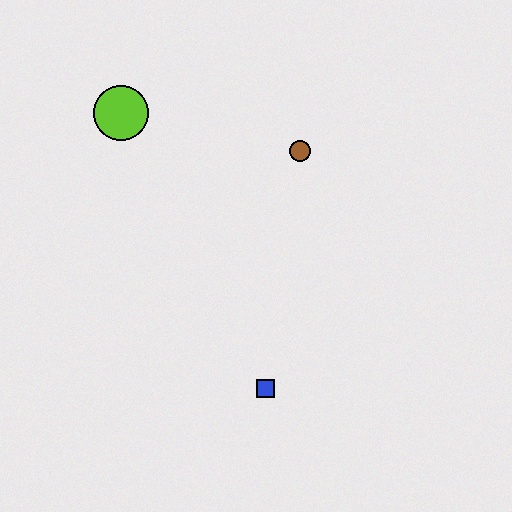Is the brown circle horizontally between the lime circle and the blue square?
No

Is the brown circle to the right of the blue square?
Yes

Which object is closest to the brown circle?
The lime circle is closest to the brown circle.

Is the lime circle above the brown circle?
Yes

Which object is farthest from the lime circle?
The blue square is farthest from the lime circle.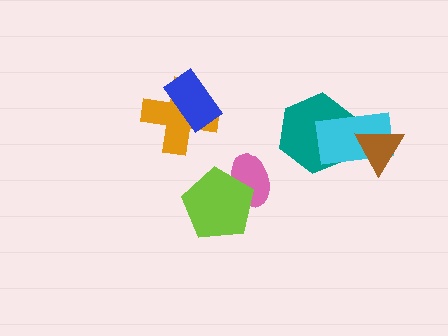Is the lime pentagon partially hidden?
No, no other shape covers it.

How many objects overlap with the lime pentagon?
1 object overlaps with the lime pentagon.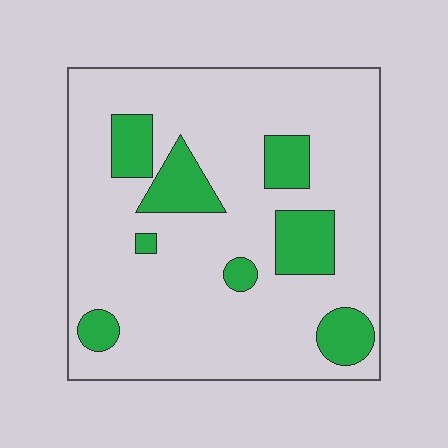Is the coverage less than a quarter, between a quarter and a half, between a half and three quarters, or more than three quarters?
Less than a quarter.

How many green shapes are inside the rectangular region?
8.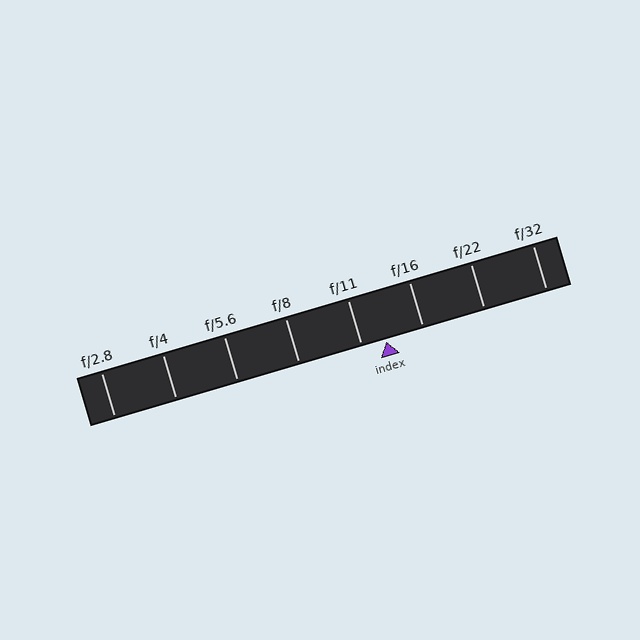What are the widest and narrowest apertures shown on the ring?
The widest aperture shown is f/2.8 and the narrowest is f/32.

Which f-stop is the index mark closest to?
The index mark is closest to f/11.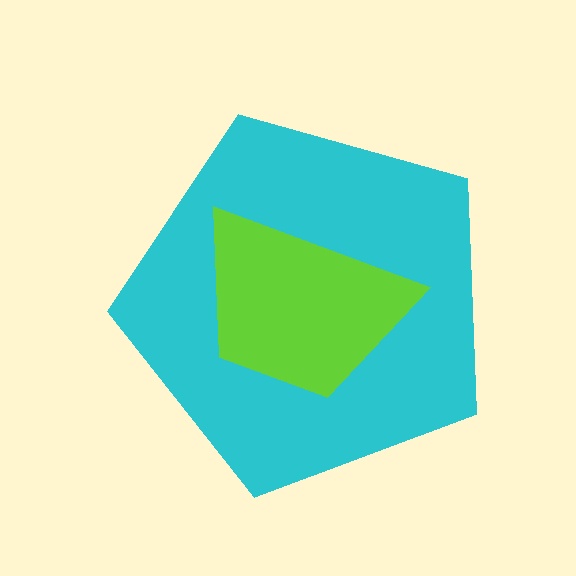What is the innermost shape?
The lime trapezoid.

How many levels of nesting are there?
2.